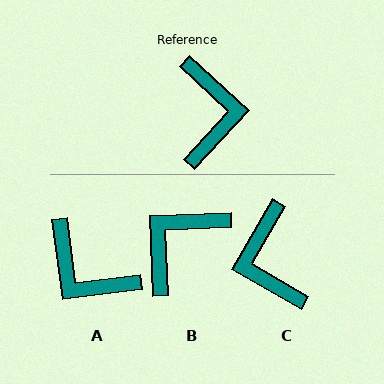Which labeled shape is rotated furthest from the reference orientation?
C, about 168 degrees away.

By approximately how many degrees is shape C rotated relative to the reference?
Approximately 168 degrees clockwise.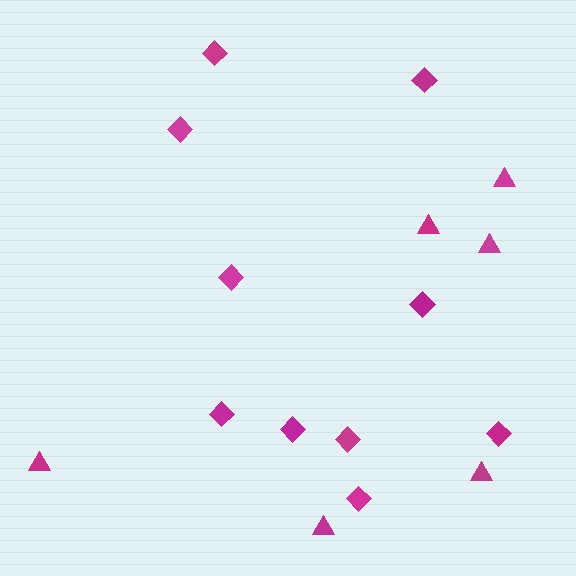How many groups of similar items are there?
There are 2 groups: one group of triangles (6) and one group of diamonds (10).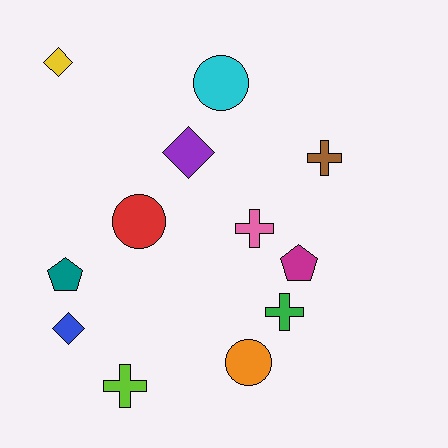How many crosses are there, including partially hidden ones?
There are 4 crosses.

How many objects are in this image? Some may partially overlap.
There are 12 objects.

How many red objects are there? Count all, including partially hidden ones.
There is 1 red object.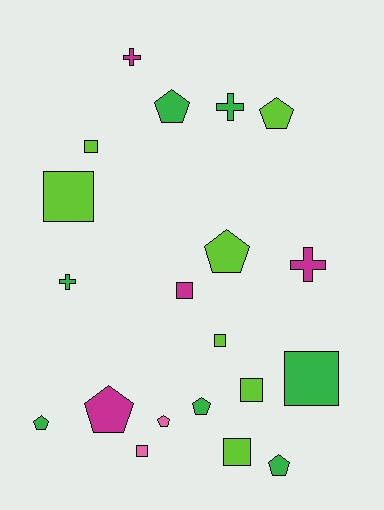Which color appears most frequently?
Green, with 7 objects.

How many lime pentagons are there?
There are 2 lime pentagons.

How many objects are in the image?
There are 20 objects.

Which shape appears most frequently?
Pentagon, with 8 objects.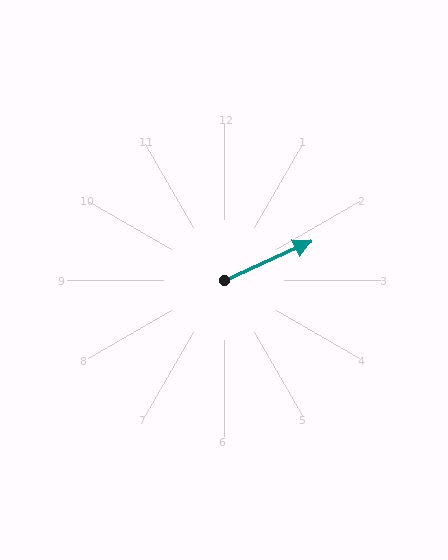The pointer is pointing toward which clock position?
Roughly 2 o'clock.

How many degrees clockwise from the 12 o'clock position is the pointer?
Approximately 66 degrees.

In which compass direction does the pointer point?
Northeast.